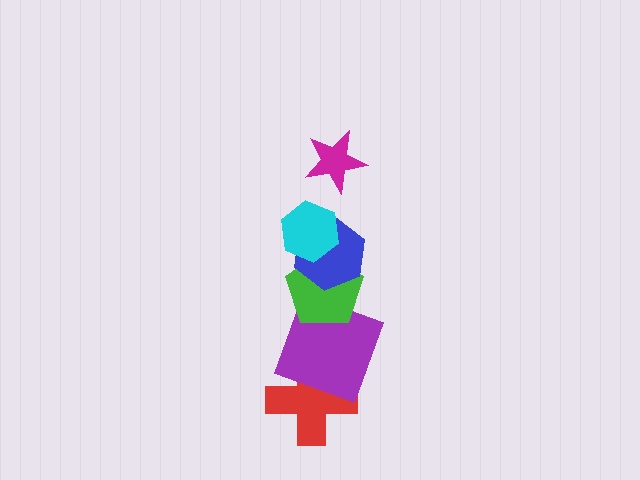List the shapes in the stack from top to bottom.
From top to bottom: the magenta star, the cyan hexagon, the blue hexagon, the green pentagon, the purple square, the red cross.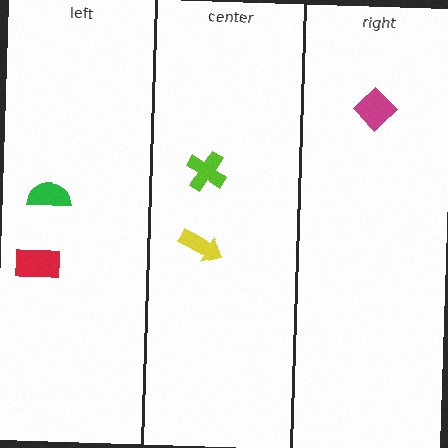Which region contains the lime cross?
The center region.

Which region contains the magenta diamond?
The right region.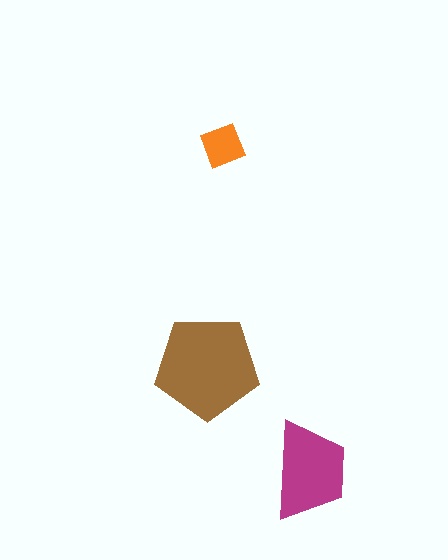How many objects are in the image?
There are 3 objects in the image.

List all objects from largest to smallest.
The brown pentagon, the magenta trapezoid, the orange square.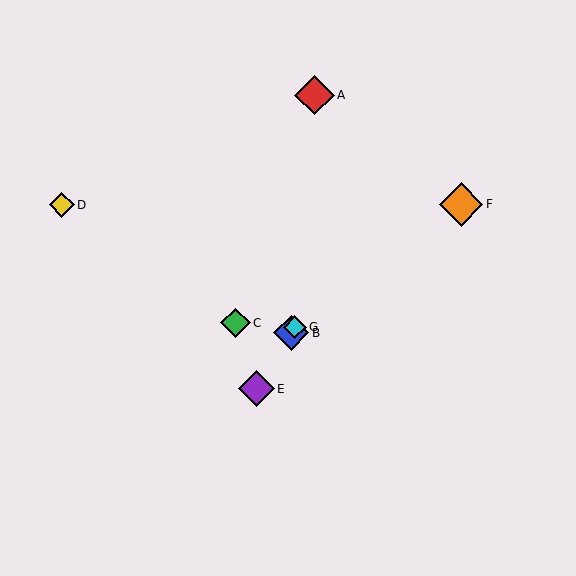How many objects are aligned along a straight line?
3 objects (B, E, G) are aligned along a straight line.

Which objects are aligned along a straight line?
Objects B, E, G are aligned along a straight line.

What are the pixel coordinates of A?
Object A is at (315, 95).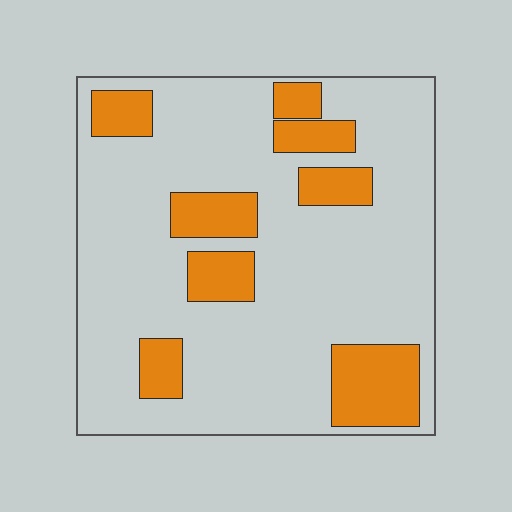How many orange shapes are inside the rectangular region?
8.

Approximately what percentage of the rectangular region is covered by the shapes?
Approximately 20%.